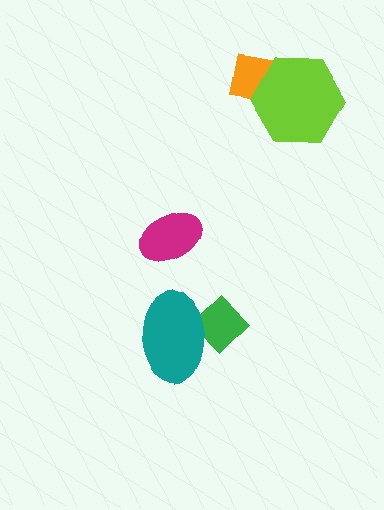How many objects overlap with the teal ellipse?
1 object overlaps with the teal ellipse.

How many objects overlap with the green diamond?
1 object overlaps with the green diamond.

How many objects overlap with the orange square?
1 object overlaps with the orange square.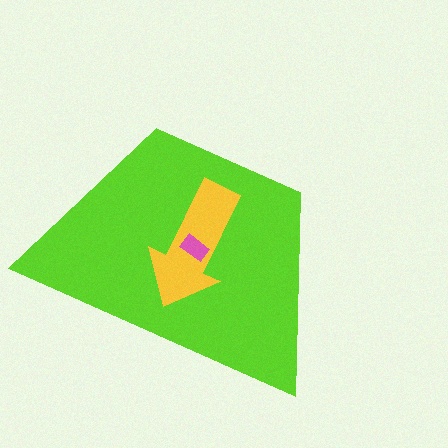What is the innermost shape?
The pink rectangle.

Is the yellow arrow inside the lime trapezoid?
Yes.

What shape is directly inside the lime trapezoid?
The yellow arrow.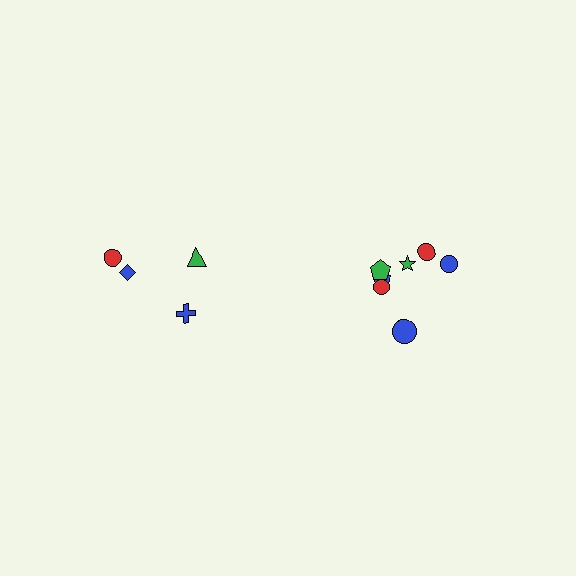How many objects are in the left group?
There are 4 objects.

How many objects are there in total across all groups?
There are 11 objects.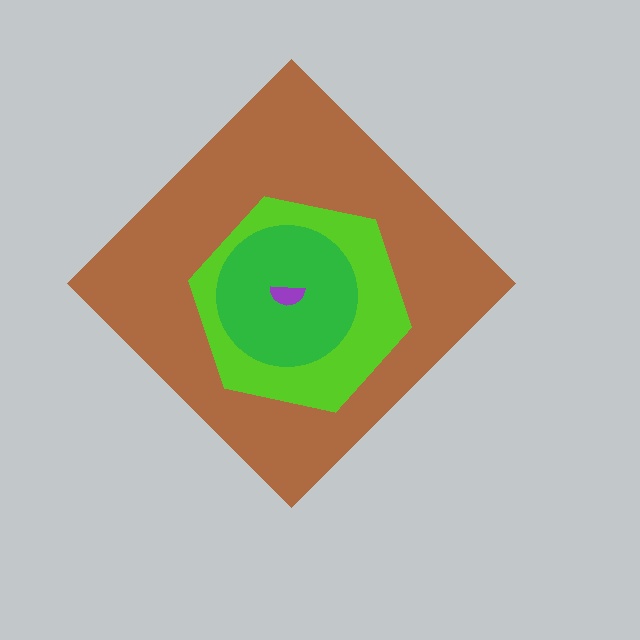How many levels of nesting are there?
4.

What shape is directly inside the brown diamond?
The lime hexagon.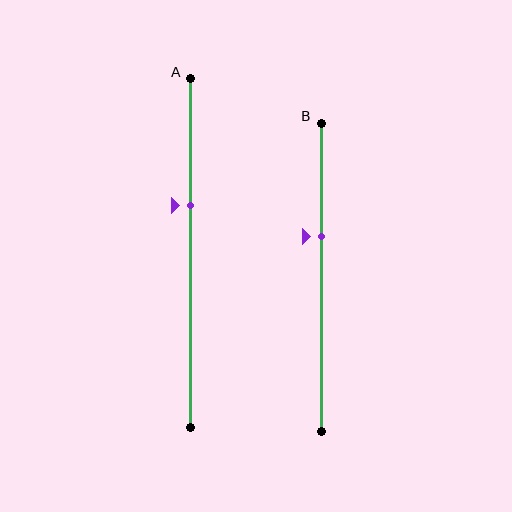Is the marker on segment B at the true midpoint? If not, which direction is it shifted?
No, the marker on segment B is shifted upward by about 13% of the segment length.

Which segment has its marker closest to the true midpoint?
Segment B has its marker closest to the true midpoint.